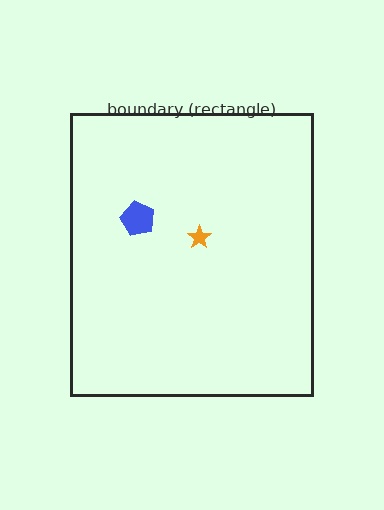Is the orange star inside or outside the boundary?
Inside.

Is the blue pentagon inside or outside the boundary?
Inside.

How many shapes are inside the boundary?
2 inside, 0 outside.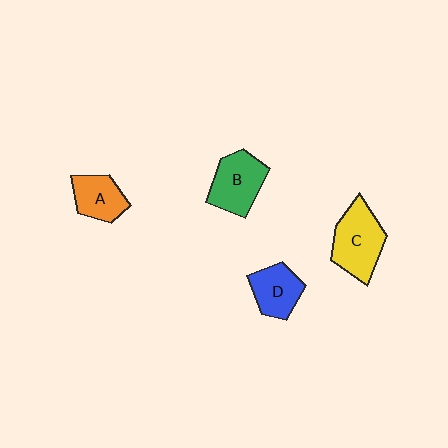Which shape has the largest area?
Shape C (yellow).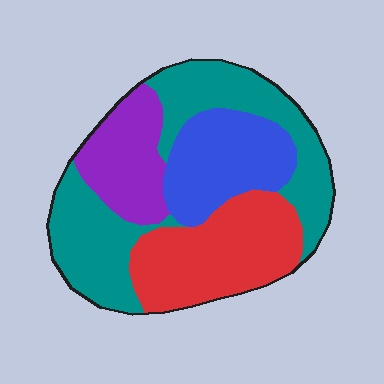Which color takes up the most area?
Teal, at roughly 40%.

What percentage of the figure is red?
Red covers 26% of the figure.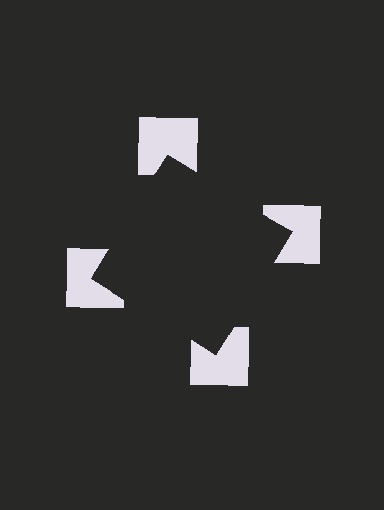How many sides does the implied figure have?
4 sides.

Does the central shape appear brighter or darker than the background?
It typically appears slightly darker than the background, even though no actual brightness change is drawn.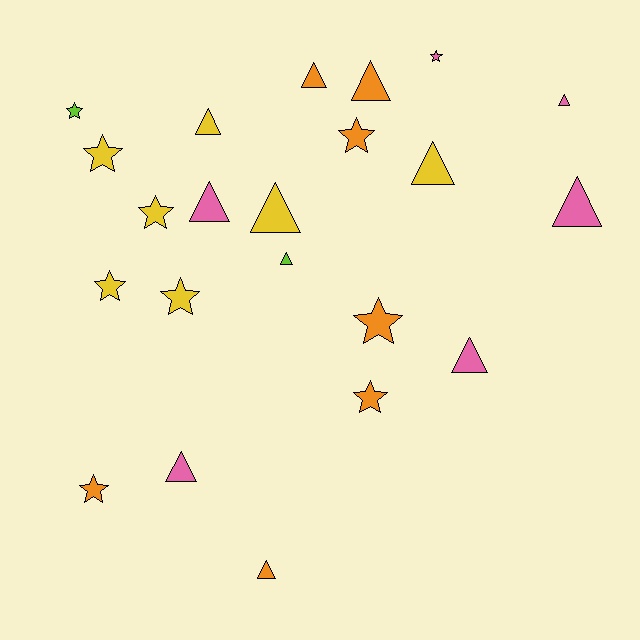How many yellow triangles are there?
There are 3 yellow triangles.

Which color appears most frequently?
Orange, with 7 objects.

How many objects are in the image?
There are 22 objects.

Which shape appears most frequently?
Triangle, with 12 objects.